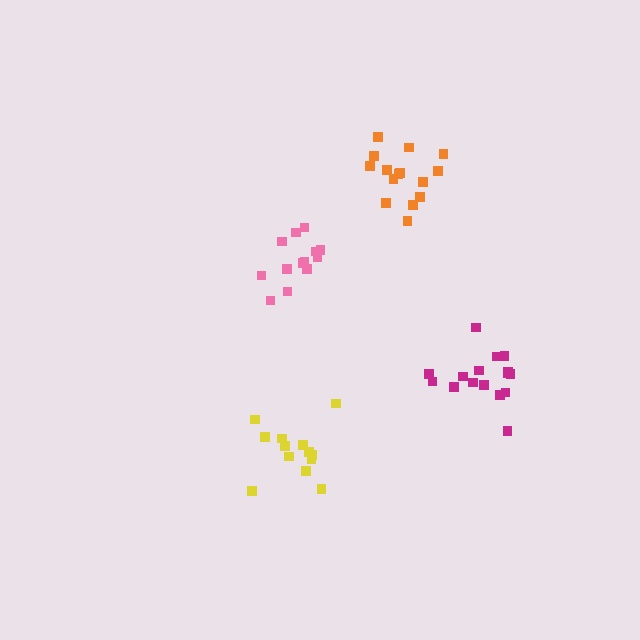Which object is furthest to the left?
The pink cluster is leftmost.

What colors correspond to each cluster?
The clusters are colored: pink, orange, magenta, yellow.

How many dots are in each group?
Group 1: 13 dots, Group 2: 15 dots, Group 3: 16 dots, Group 4: 13 dots (57 total).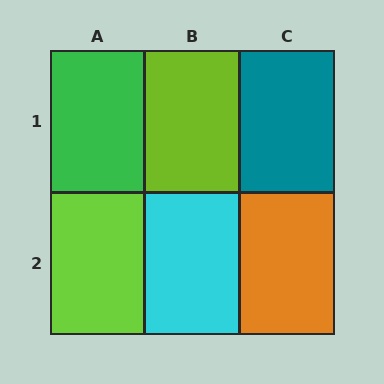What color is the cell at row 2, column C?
Orange.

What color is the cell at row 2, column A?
Lime.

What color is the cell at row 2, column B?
Cyan.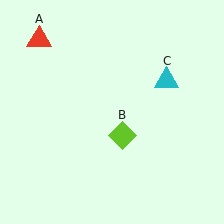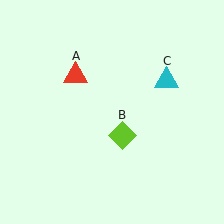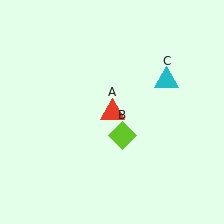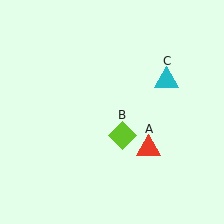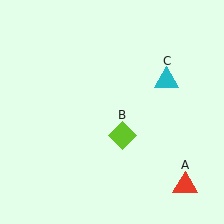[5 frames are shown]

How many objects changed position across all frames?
1 object changed position: red triangle (object A).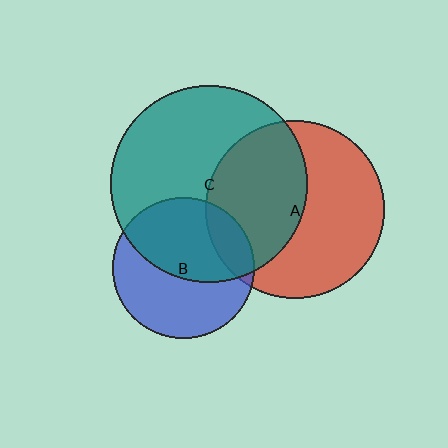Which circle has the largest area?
Circle C (teal).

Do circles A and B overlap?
Yes.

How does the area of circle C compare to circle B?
Approximately 1.9 times.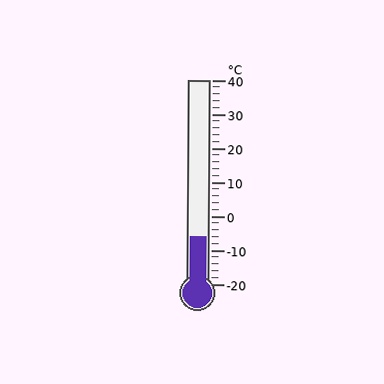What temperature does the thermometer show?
The thermometer shows approximately -6°C.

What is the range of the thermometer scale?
The thermometer scale ranges from -20°C to 40°C.